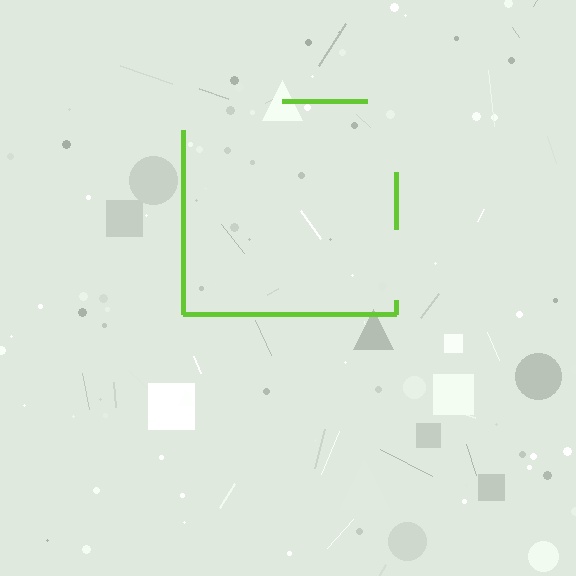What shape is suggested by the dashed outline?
The dashed outline suggests a square.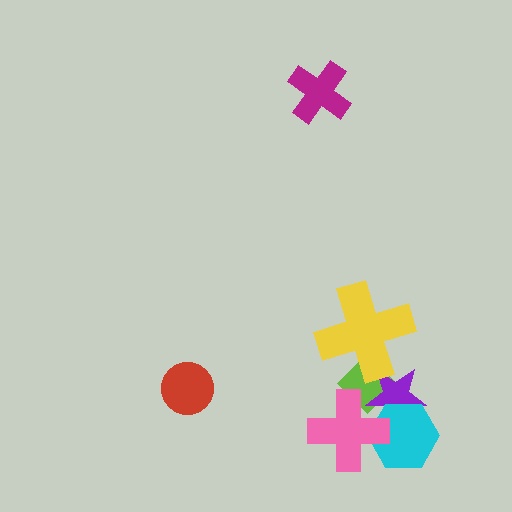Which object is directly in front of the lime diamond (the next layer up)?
The purple star is directly in front of the lime diamond.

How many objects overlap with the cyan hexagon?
2 objects overlap with the cyan hexagon.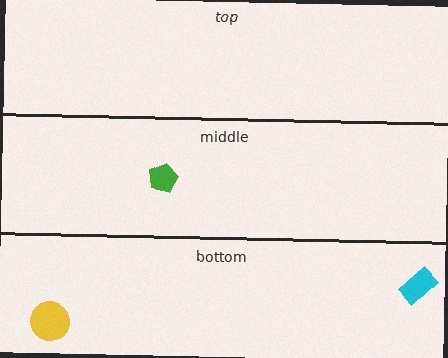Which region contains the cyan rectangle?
The bottom region.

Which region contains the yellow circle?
The bottom region.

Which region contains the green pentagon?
The middle region.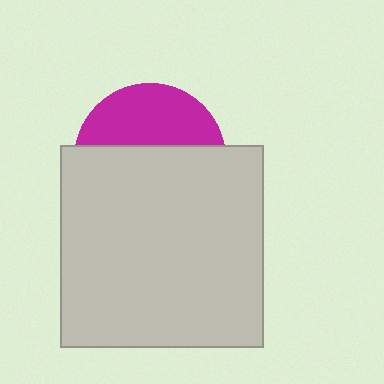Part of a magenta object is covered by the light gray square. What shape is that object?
It is a circle.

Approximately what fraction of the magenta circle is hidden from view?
Roughly 62% of the magenta circle is hidden behind the light gray square.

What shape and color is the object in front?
The object in front is a light gray square.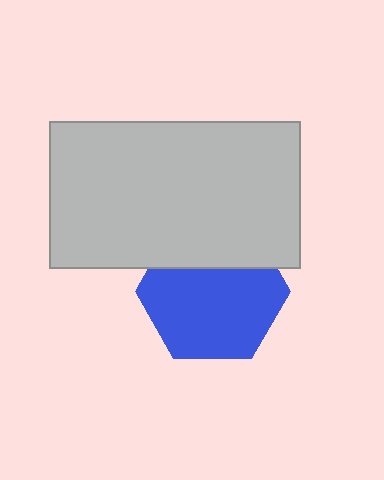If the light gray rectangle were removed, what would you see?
You would see the complete blue hexagon.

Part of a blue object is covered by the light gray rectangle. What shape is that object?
It is a hexagon.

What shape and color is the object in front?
The object in front is a light gray rectangle.